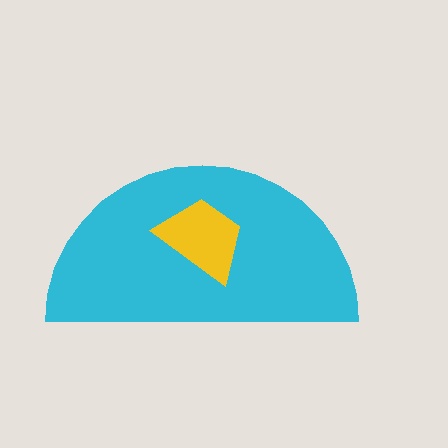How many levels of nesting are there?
2.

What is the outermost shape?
The cyan semicircle.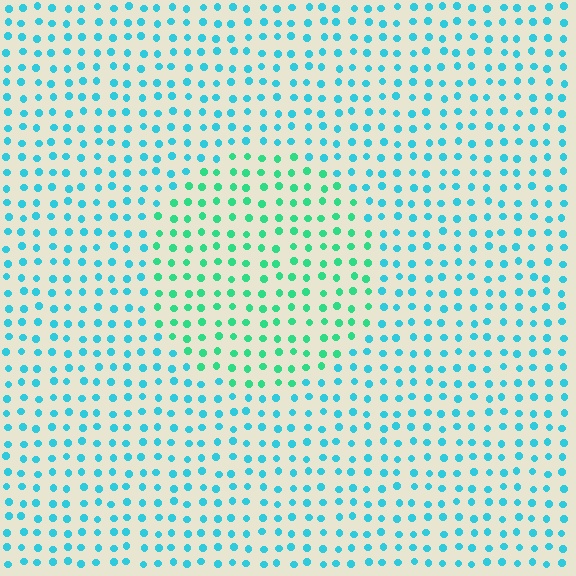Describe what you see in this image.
The image is filled with small cyan elements in a uniform arrangement. A circle-shaped region is visible where the elements are tinted to a slightly different hue, forming a subtle color boundary.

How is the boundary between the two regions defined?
The boundary is defined purely by a slight shift in hue (about 36 degrees). Spacing, size, and orientation are identical on both sides.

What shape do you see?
I see a circle.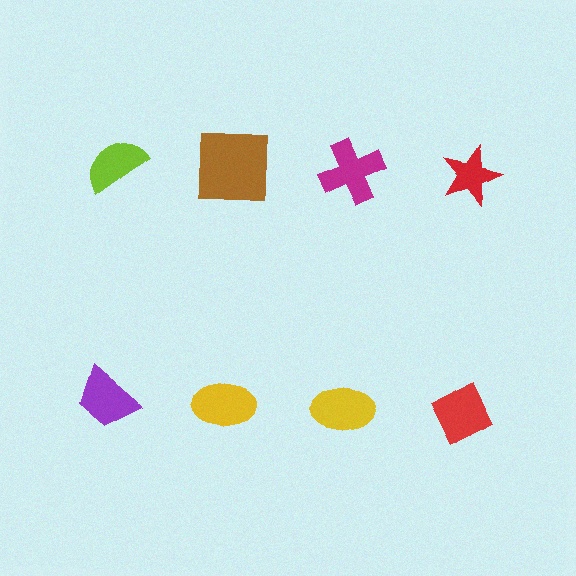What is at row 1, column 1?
A lime semicircle.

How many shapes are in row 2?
4 shapes.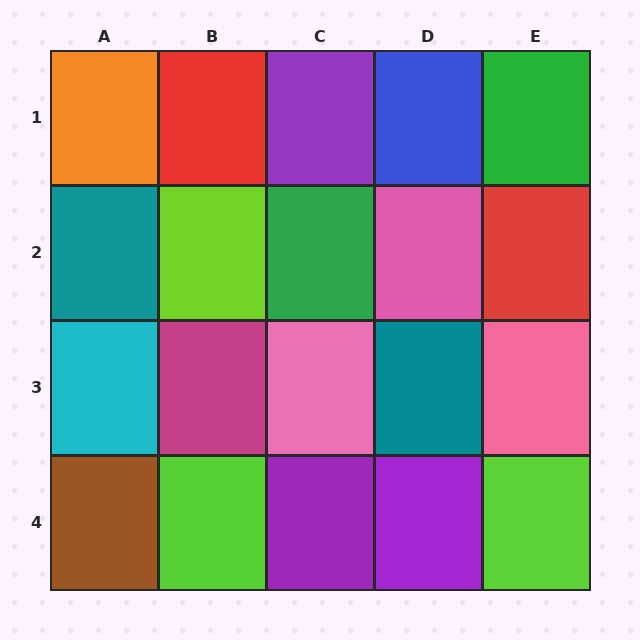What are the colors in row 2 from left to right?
Teal, lime, green, pink, red.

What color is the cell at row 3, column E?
Pink.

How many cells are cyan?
1 cell is cyan.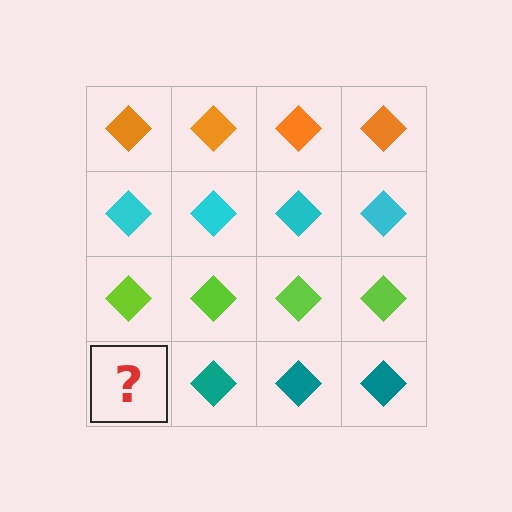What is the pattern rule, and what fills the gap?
The rule is that each row has a consistent color. The gap should be filled with a teal diamond.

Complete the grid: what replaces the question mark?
The question mark should be replaced with a teal diamond.